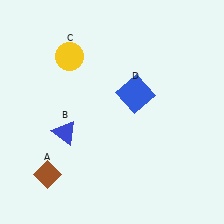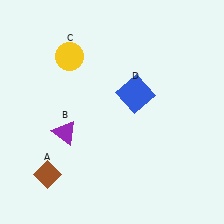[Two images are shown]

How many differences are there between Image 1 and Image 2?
There is 1 difference between the two images.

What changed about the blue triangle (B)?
In Image 1, B is blue. In Image 2, it changed to purple.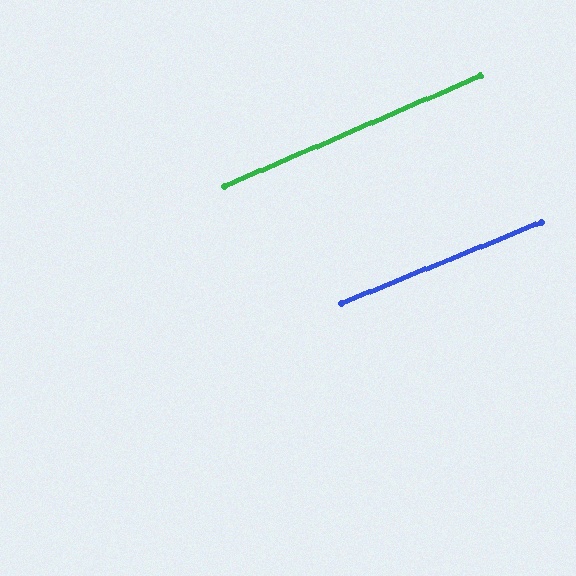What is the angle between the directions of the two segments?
Approximately 1 degree.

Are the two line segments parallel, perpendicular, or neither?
Parallel — their directions differ by only 1.1°.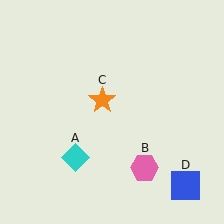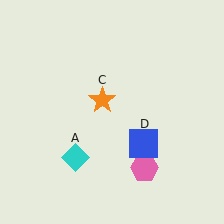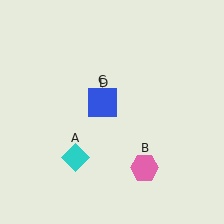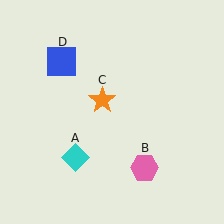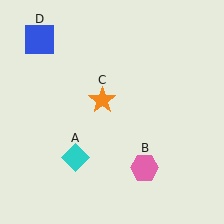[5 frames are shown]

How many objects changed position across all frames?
1 object changed position: blue square (object D).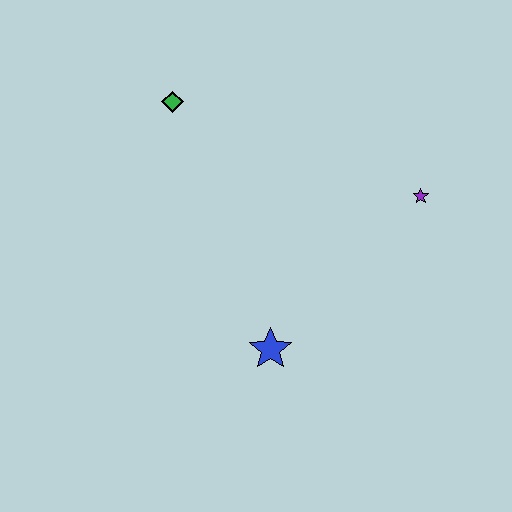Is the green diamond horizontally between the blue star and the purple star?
No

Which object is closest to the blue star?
The purple star is closest to the blue star.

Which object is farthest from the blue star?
The green diamond is farthest from the blue star.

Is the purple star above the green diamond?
No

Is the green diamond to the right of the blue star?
No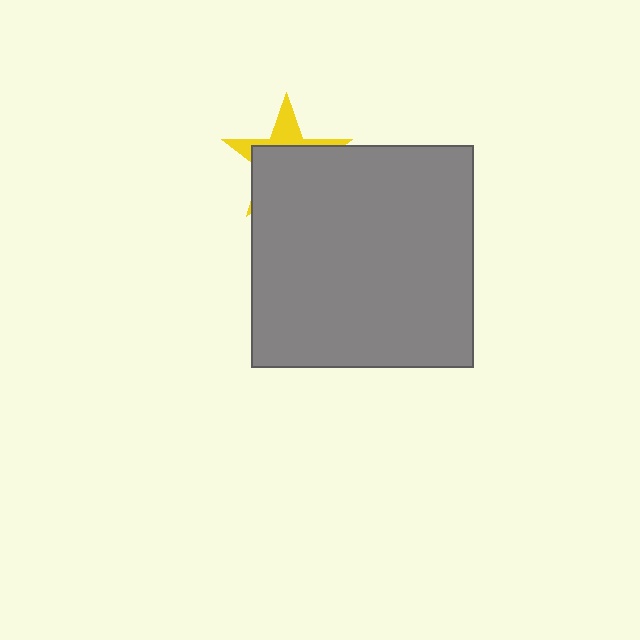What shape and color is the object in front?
The object in front is a gray square.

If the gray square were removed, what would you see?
You would see the complete yellow star.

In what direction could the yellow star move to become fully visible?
The yellow star could move up. That would shift it out from behind the gray square entirely.